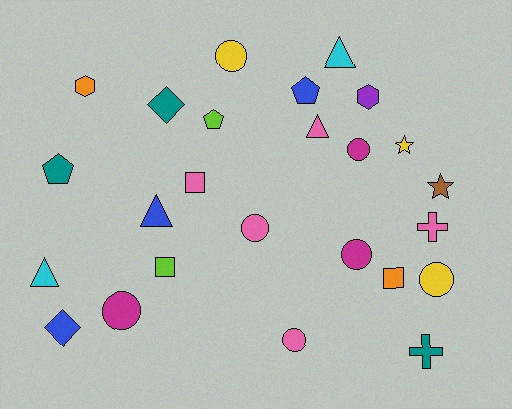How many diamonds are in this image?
There are 2 diamonds.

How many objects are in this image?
There are 25 objects.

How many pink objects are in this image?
There are 5 pink objects.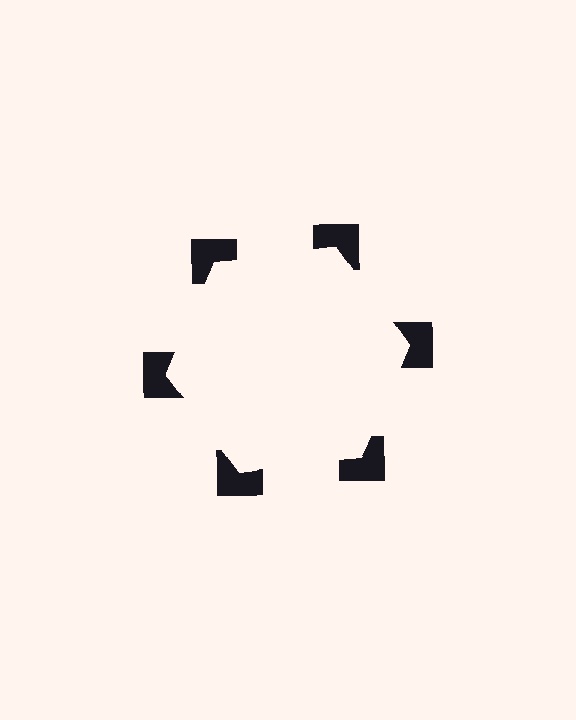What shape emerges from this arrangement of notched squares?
An illusory hexagon — its edges are inferred from the aligned wedge cuts in the notched squares, not physically drawn.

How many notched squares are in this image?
There are 6 — one at each vertex of the illusory hexagon.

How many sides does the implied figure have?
6 sides.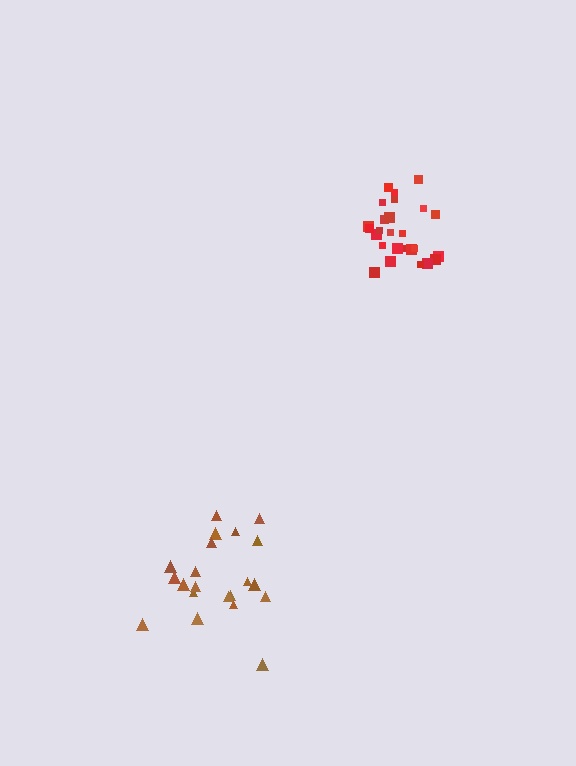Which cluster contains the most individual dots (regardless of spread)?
Red (26).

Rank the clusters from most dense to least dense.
red, brown.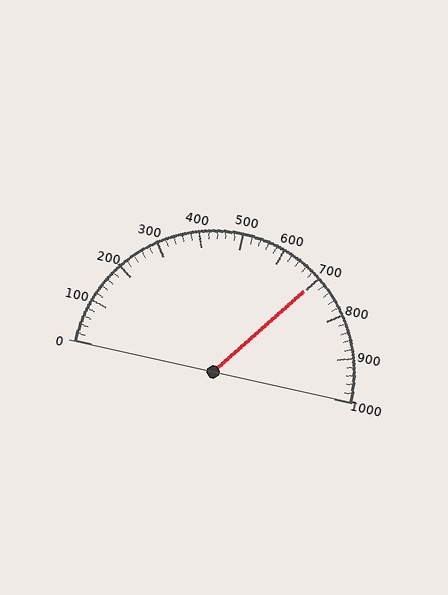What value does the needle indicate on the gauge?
The needle indicates approximately 700.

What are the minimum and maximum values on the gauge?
The gauge ranges from 0 to 1000.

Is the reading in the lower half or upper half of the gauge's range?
The reading is in the upper half of the range (0 to 1000).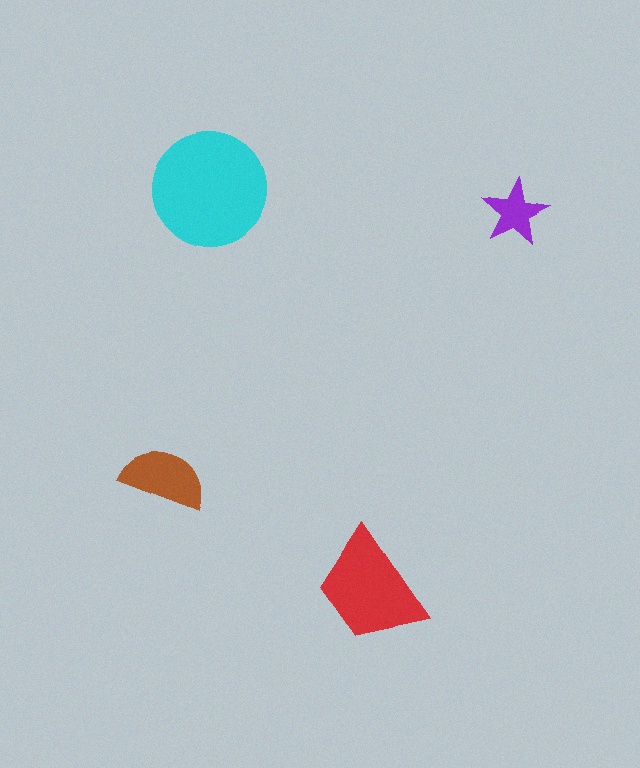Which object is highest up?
The cyan circle is topmost.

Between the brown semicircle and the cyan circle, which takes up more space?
The cyan circle.